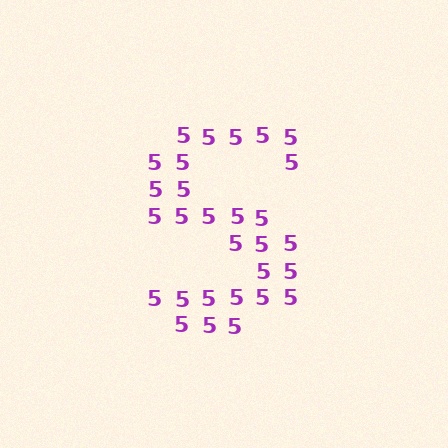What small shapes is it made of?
It is made of small digit 5's.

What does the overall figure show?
The overall figure shows the letter S.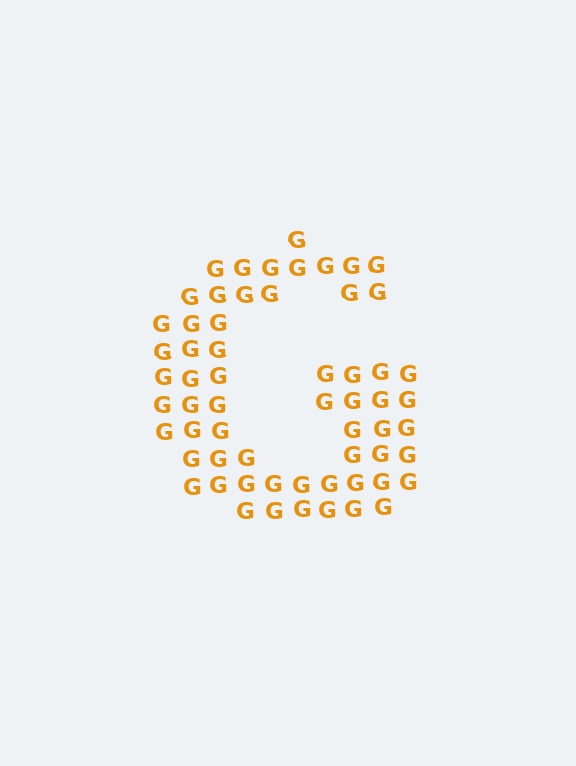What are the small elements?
The small elements are letter G's.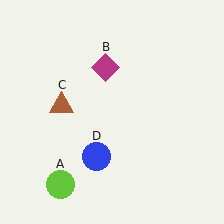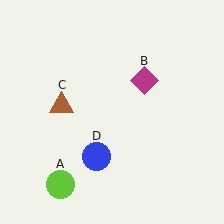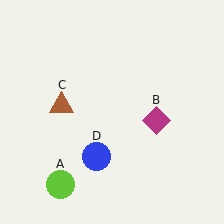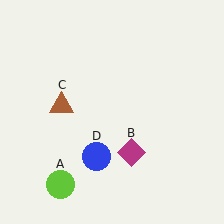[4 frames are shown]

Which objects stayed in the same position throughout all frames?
Lime circle (object A) and brown triangle (object C) and blue circle (object D) remained stationary.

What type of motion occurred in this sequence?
The magenta diamond (object B) rotated clockwise around the center of the scene.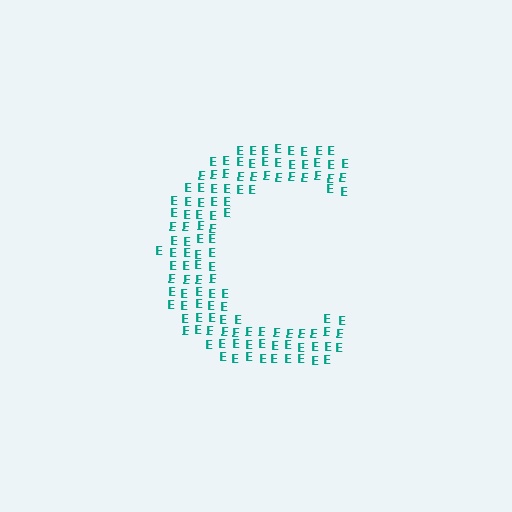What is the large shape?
The large shape is the letter C.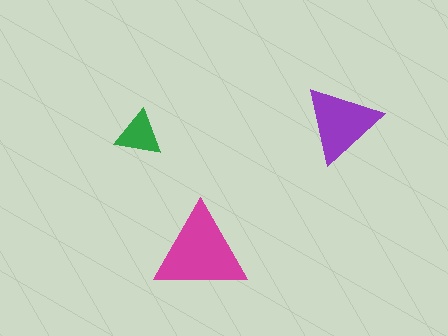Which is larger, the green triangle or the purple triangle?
The purple one.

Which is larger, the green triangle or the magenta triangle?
The magenta one.